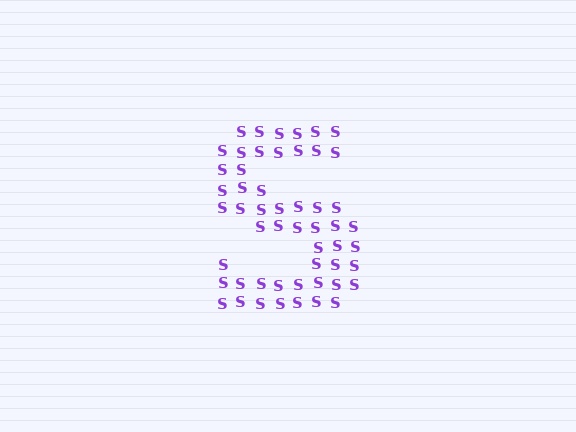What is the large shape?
The large shape is the letter S.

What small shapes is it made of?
It is made of small letter S's.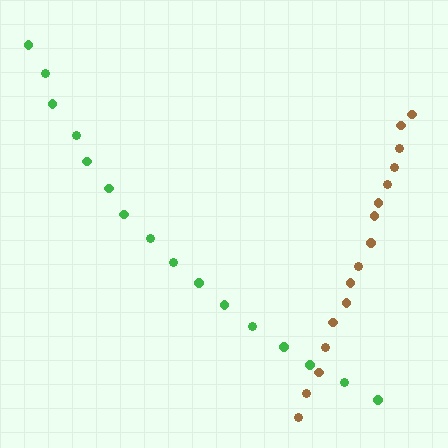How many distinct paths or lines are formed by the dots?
There are 2 distinct paths.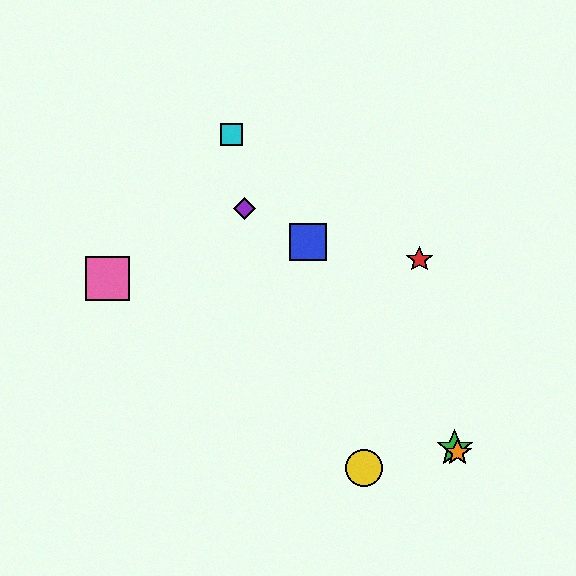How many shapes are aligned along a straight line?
4 shapes (the blue square, the green star, the orange star, the cyan square) are aligned along a straight line.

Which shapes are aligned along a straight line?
The blue square, the green star, the orange star, the cyan square are aligned along a straight line.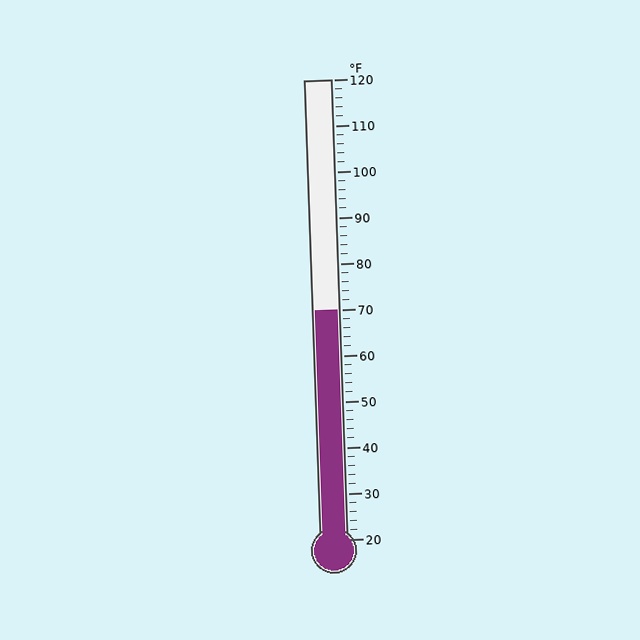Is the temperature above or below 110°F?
The temperature is below 110°F.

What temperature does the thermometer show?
The thermometer shows approximately 70°F.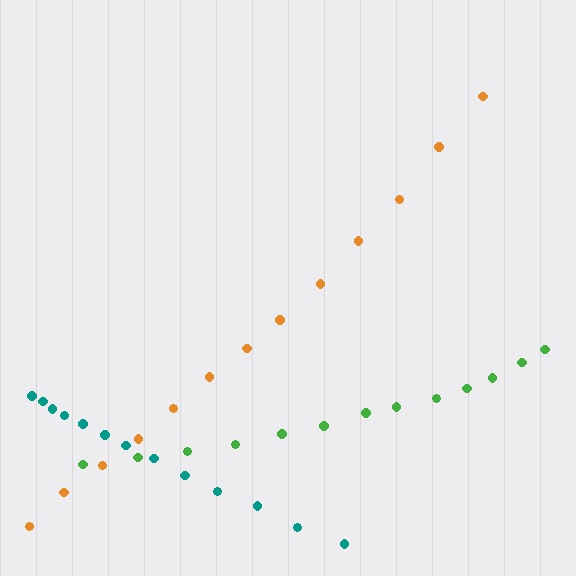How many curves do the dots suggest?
There are 3 distinct paths.